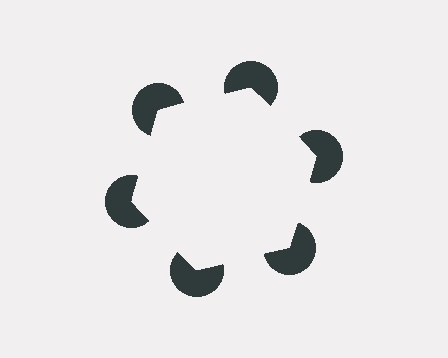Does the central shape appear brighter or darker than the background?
It typically appears slightly brighter than the background, even though no actual brightness change is drawn.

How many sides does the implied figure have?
6 sides.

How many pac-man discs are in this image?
There are 6 — one at each vertex of the illusory hexagon.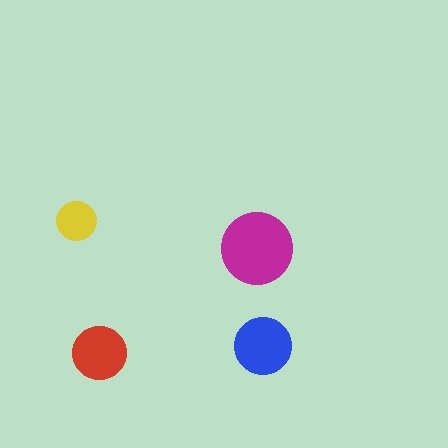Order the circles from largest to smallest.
the magenta one, the blue one, the red one, the yellow one.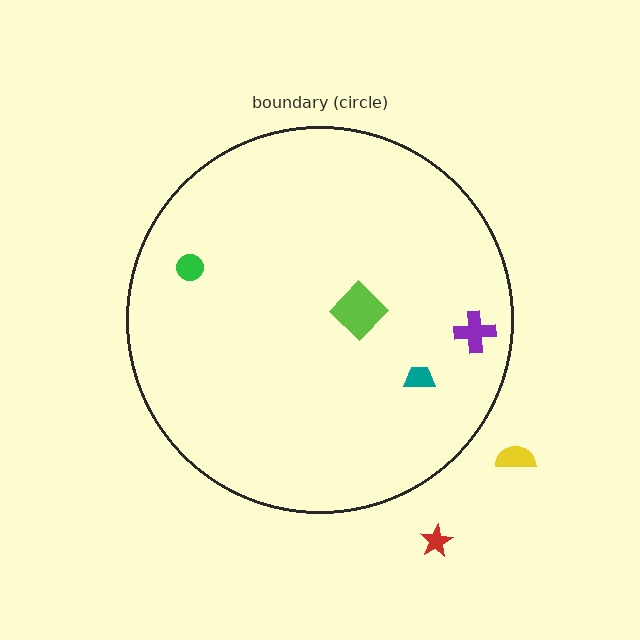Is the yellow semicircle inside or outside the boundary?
Outside.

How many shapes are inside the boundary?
4 inside, 2 outside.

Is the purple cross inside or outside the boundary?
Inside.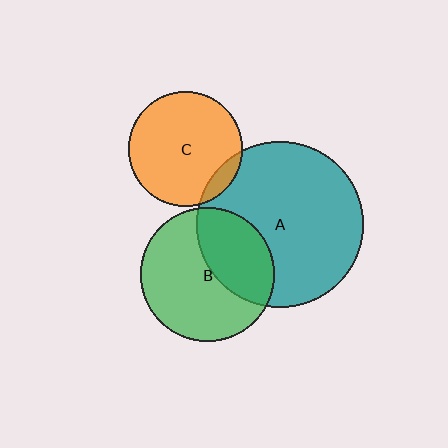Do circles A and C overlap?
Yes.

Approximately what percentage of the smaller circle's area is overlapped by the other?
Approximately 10%.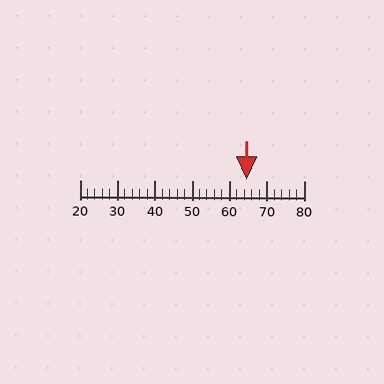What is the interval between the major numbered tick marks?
The major tick marks are spaced 10 units apart.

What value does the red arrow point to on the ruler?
The red arrow points to approximately 65.